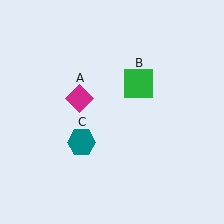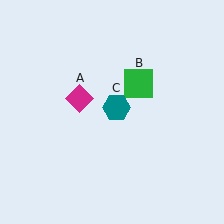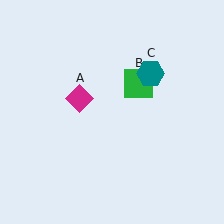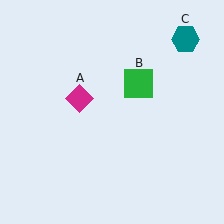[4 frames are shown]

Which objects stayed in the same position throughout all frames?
Magenta diamond (object A) and green square (object B) remained stationary.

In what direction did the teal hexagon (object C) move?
The teal hexagon (object C) moved up and to the right.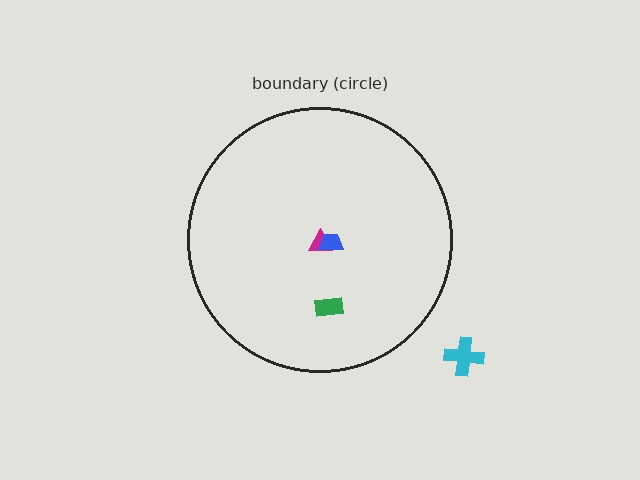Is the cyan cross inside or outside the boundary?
Outside.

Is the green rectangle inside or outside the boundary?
Inside.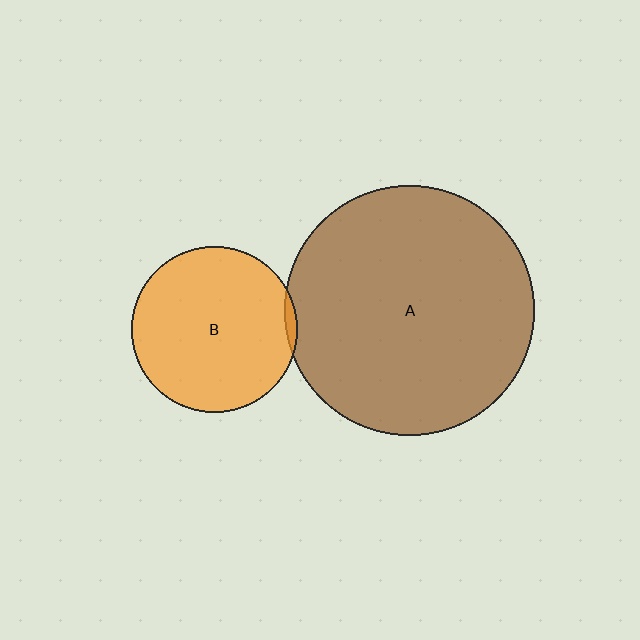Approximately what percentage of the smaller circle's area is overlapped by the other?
Approximately 5%.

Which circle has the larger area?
Circle A (brown).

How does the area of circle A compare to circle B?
Approximately 2.3 times.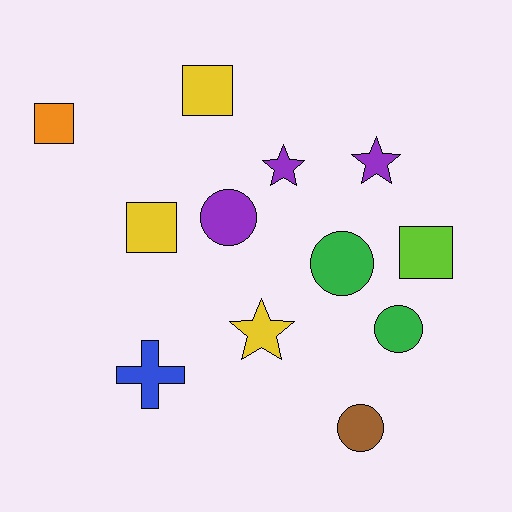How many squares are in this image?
There are 4 squares.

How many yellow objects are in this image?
There are 3 yellow objects.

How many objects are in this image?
There are 12 objects.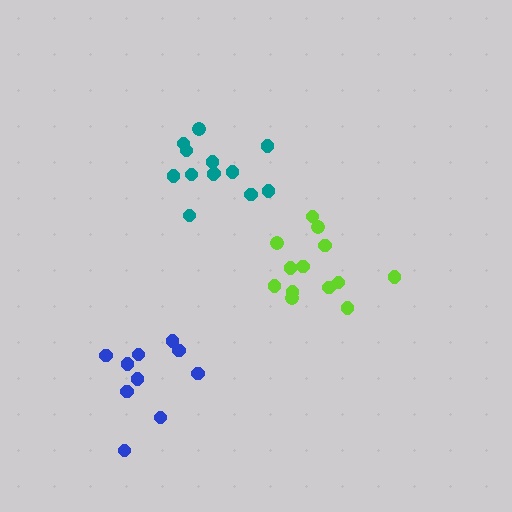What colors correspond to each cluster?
The clusters are colored: teal, lime, blue.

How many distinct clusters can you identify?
There are 3 distinct clusters.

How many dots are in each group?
Group 1: 13 dots, Group 2: 13 dots, Group 3: 10 dots (36 total).